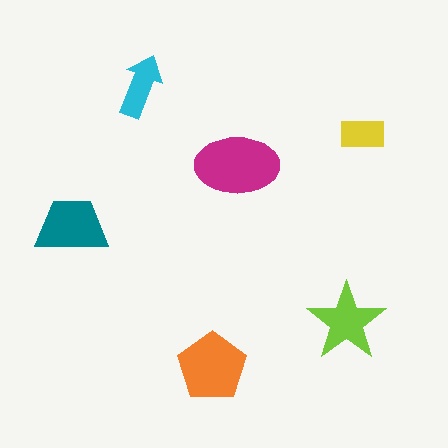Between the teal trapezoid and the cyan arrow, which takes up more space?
The teal trapezoid.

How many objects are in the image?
There are 6 objects in the image.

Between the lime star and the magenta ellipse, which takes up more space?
The magenta ellipse.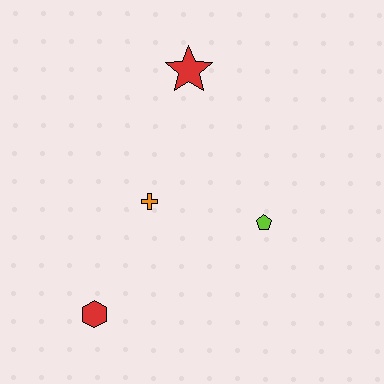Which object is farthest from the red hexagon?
The red star is farthest from the red hexagon.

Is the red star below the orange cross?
No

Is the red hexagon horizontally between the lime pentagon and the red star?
No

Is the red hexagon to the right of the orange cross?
No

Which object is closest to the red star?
The orange cross is closest to the red star.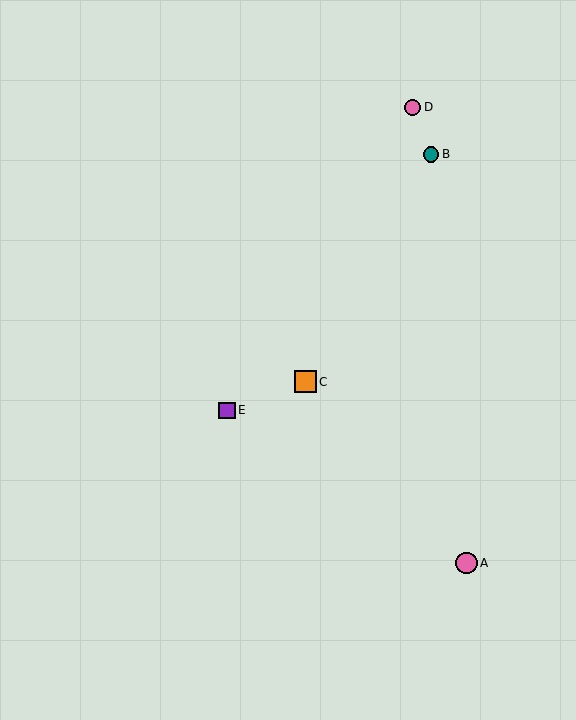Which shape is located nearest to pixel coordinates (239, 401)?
The purple square (labeled E) at (227, 410) is nearest to that location.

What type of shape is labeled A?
Shape A is a pink circle.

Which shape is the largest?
The orange square (labeled C) is the largest.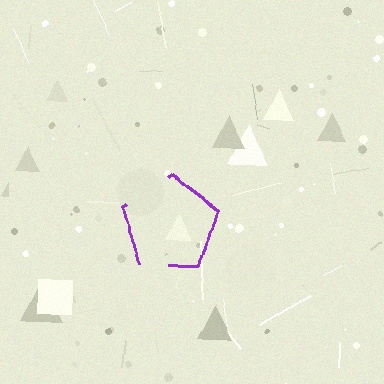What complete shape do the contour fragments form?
The contour fragments form a pentagon.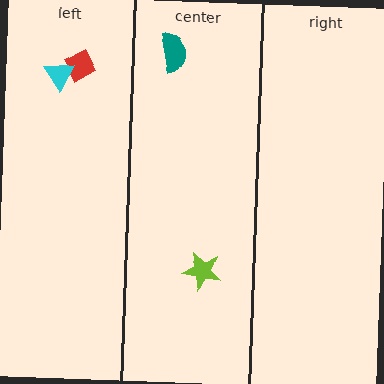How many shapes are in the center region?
2.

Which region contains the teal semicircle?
The center region.